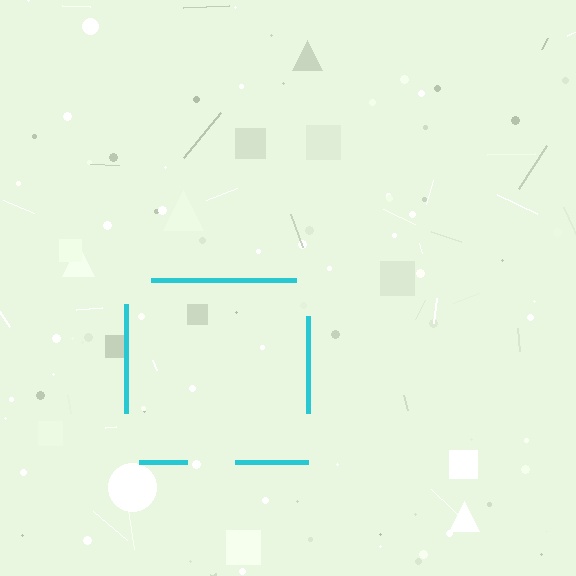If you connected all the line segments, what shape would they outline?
They would outline a square.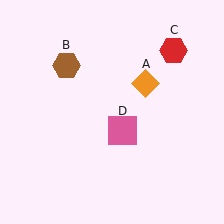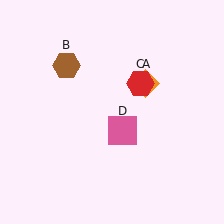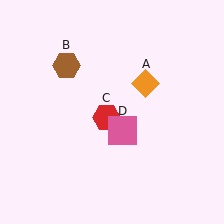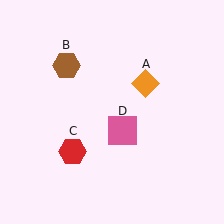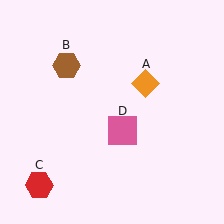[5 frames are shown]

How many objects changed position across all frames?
1 object changed position: red hexagon (object C).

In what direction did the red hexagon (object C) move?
The red hexagon (object C) moved down and to the left.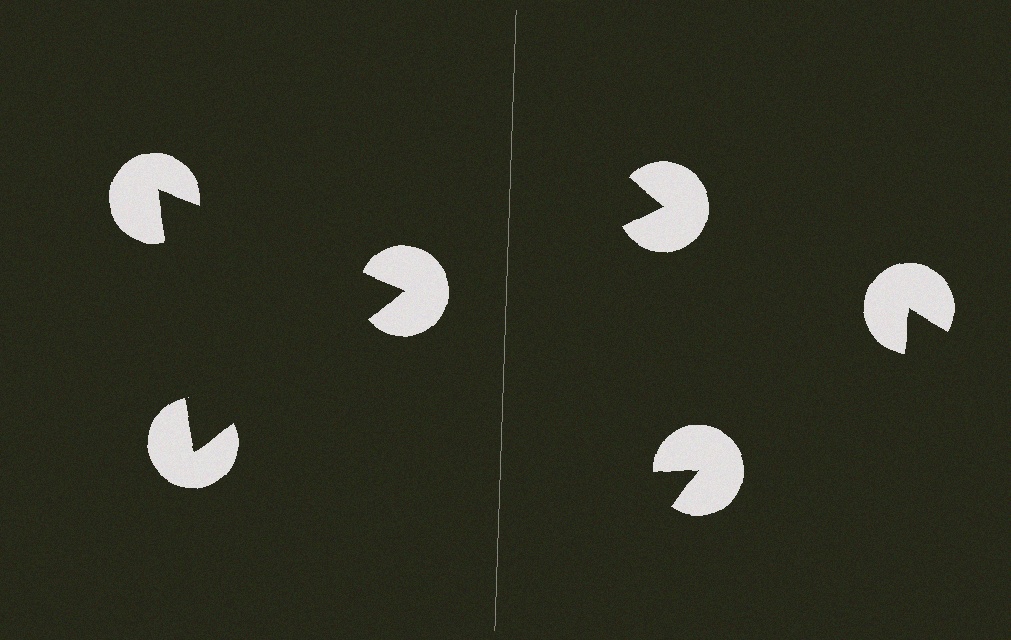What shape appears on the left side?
An illusory triangle.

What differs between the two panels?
The pac-man discs are positioned identically on both sides; only the wedge orientations differ. On the left they align to a triangle; on the right they are misaligned.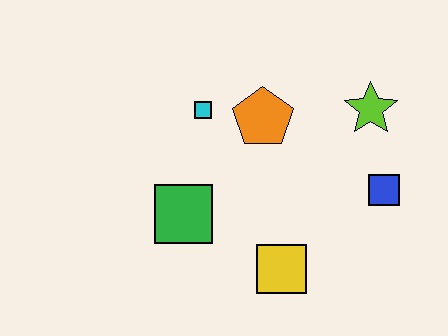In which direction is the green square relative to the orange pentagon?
The green square is below the orange pentagon.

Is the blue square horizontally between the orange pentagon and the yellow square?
No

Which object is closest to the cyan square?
The orange pentagon is closest to the cyan square.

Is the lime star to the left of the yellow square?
No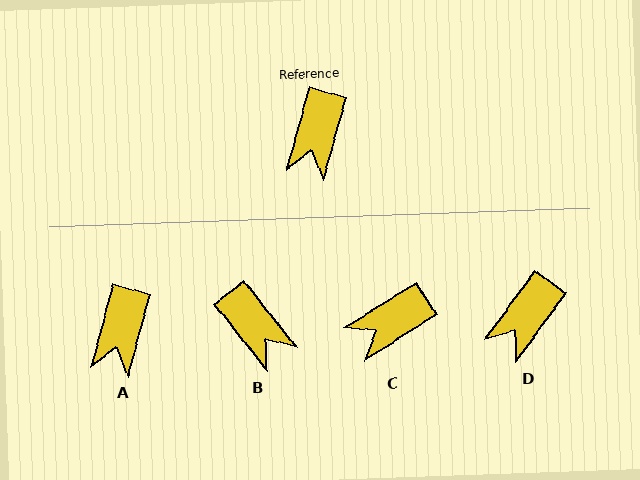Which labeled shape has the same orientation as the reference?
A.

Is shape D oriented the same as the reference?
No, it is off by about 20 degrees.